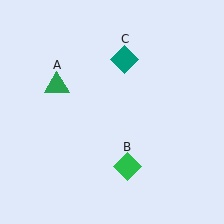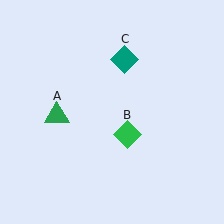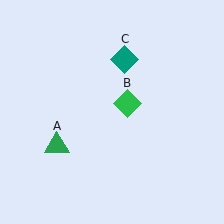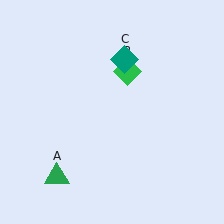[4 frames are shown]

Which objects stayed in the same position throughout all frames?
Teal diamond (object C) remained stationary.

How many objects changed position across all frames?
2 objects changed position: green triangle (object A), green diamond (object B).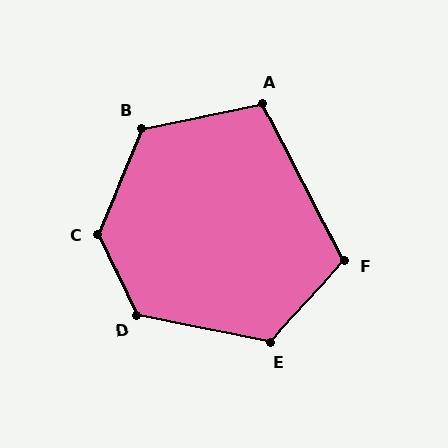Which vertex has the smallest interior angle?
A, at approximately 106 degrees.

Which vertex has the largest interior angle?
C, at approximately 132 degrees.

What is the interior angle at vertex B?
Approximately 124 degrees (obtuse).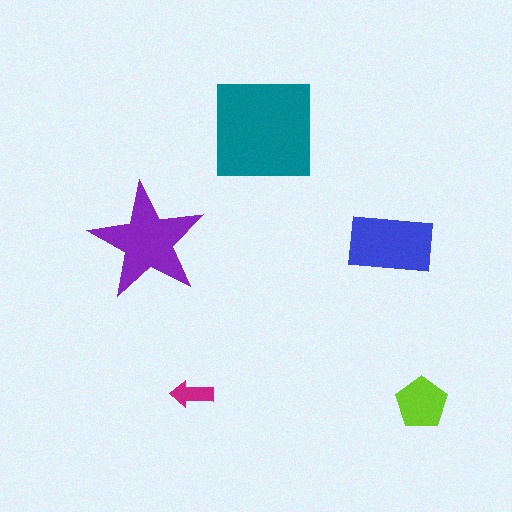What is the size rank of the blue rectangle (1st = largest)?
3rd.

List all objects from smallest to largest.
The magenta arrow, the lime pentagon, the blue rectangle, the purple star, the teal square.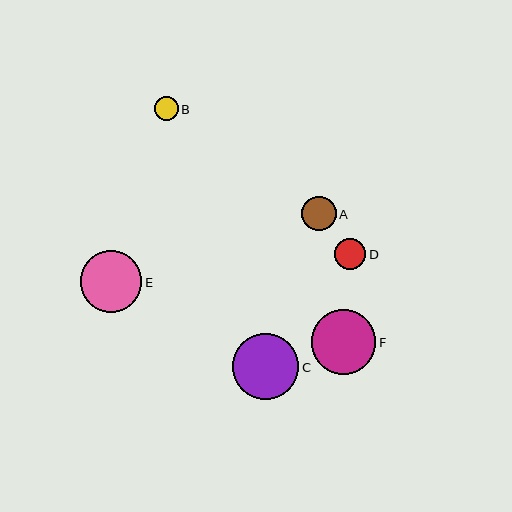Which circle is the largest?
Circle C is the largest with a size of approximately 66 pixels.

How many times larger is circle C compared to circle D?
Circle C is approximately 2.1 times the size of circle D.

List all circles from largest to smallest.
From largest to smallest: C, F, E, A, D, B.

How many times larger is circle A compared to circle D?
Circle A is approximately 1.1 times the size of circle D.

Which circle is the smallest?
Circle B is the smallest with a size of approximately 24 pixels.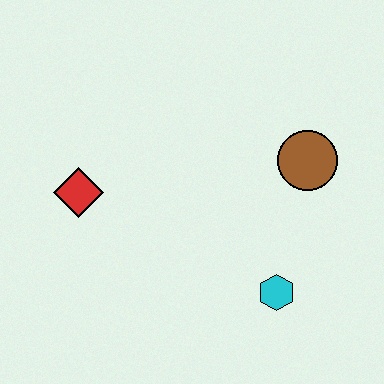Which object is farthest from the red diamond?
The brown circle is farthest from the red diamond.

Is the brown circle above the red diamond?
Yes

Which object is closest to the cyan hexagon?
The brown circle is closest to the cyan hexagon.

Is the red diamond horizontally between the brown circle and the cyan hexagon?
No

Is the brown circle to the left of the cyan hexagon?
No